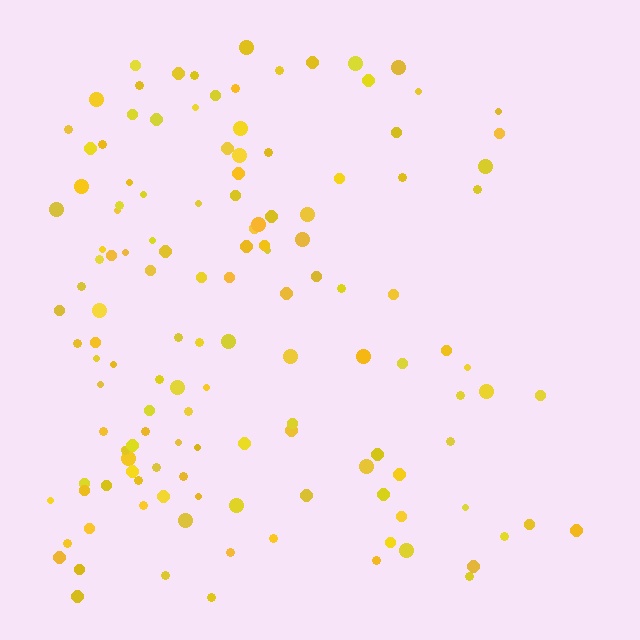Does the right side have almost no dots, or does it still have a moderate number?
Still a moderate number, just noticeably fewer than the left.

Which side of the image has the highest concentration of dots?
The left.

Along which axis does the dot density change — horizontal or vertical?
Horizontal.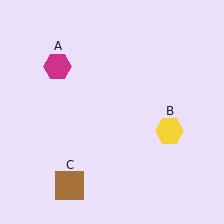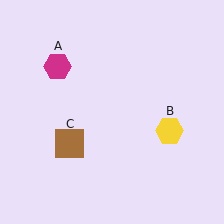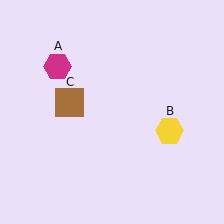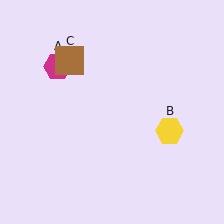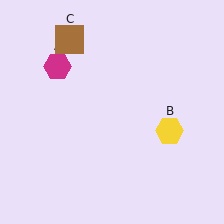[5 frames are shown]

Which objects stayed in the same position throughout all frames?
Magenta hexagon (object A) and yellow hexagon (object B) remained stationary.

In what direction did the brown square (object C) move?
The brown square (object C) moved up.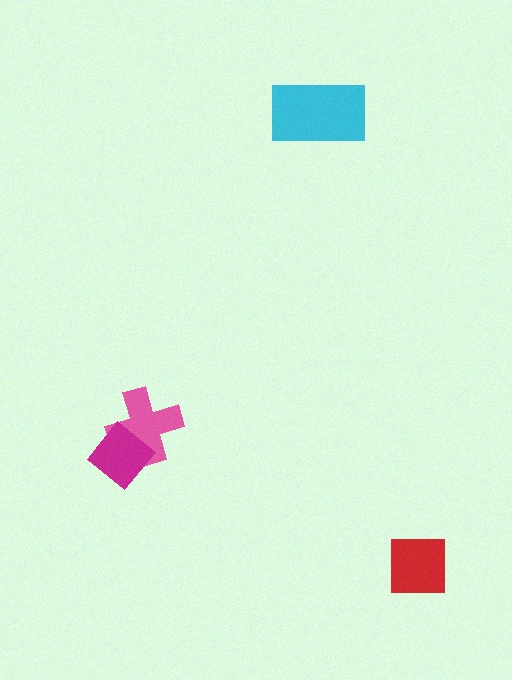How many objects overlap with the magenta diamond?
1 object overlaps with the magenta diamond.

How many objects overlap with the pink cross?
1 object overlaps with the pink cross.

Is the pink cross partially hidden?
Yes, it is partially covered by another shape.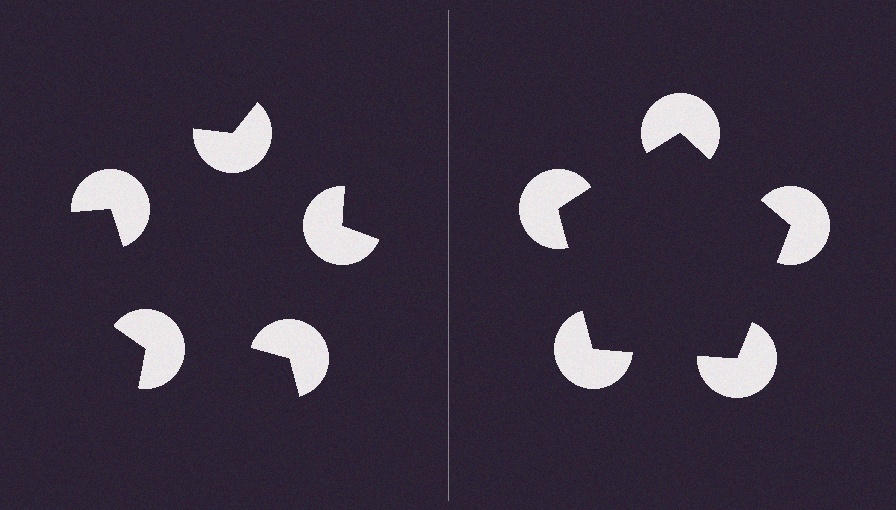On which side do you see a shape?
An illusory pentagon appears on the right side. On the left side the wedge cuts are rotated, so no coherent shape forms.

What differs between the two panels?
The pac-man discs are positioned identically on both sides; only the wedge orientations differ. On the right they align to a pentagon; on the left they are misaligned.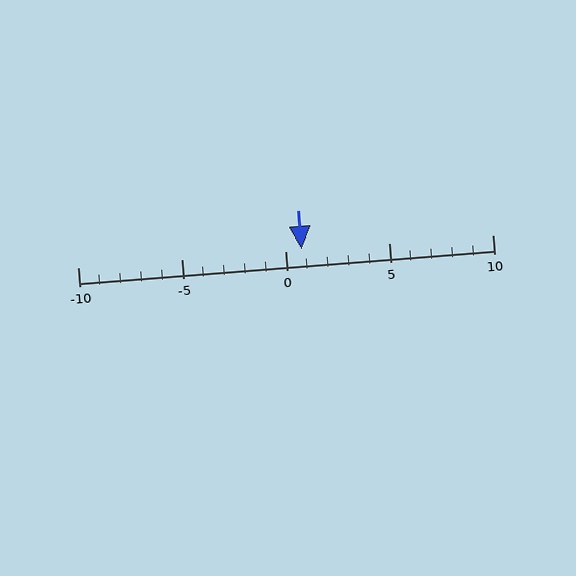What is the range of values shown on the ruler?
The ruler shows values from -10 to 10.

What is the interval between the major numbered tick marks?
The major tick marks are spaced 5 units apart.